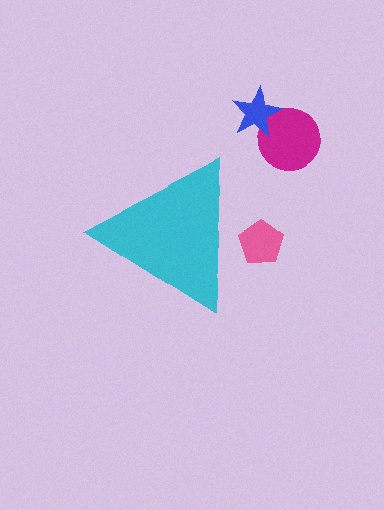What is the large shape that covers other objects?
A cyan triangle.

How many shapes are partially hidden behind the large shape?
1 shape is partially hidden.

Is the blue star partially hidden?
No, the blue star is fully visible.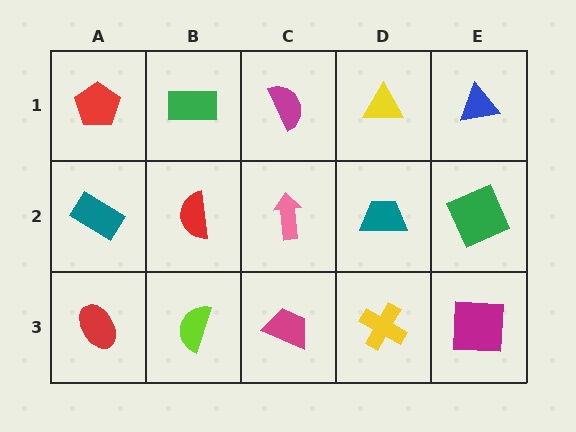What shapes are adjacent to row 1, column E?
A green square (row 2, column E), a yellow triangle (row 1, column D).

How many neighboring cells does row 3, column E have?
2.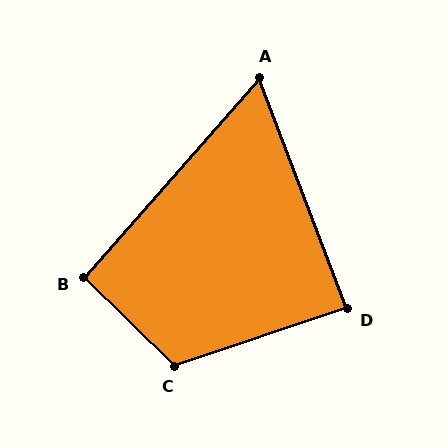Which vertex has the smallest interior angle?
A, at approximately 62 degrees.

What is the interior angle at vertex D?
Approximately 87 degrees (approximately right).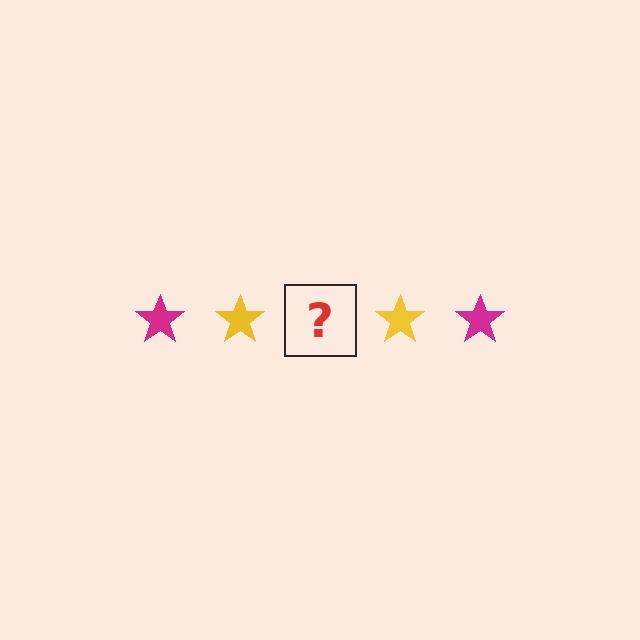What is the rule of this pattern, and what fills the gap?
The rule is that the pattern cycles through magenta, yellow stars. The gap should be filled with a magenta star.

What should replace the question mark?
The question mark should be replaced with a magenta star.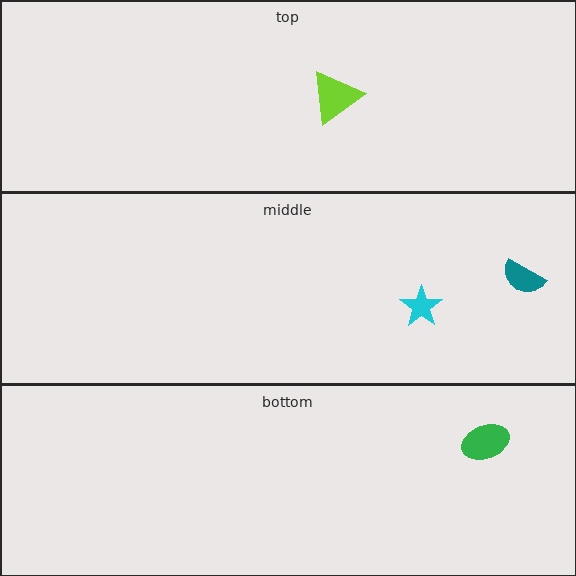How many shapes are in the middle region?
2.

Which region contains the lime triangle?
The top region.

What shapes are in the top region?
The lime triangle.